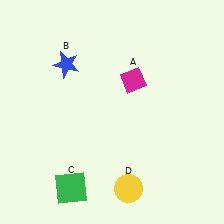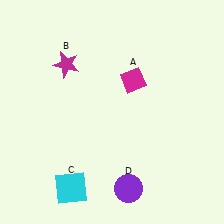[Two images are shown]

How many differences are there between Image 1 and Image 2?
There are 3 differences between the two images.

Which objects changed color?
B changed from blue to magenta. C changed from green to cyan. D changed from yellow to purple.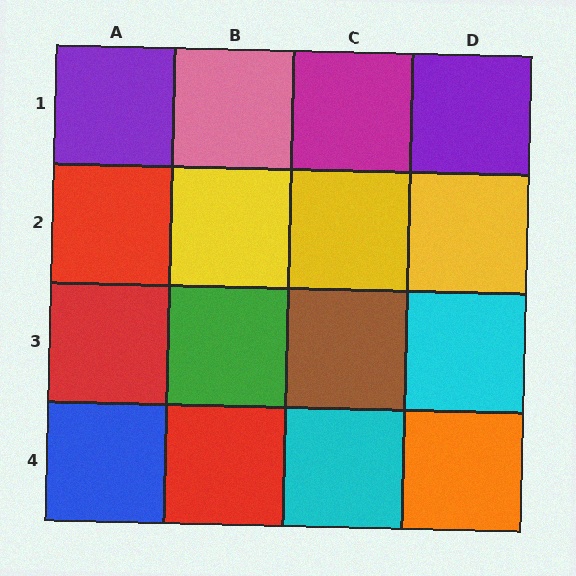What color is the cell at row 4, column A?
Blue.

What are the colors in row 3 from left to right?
Red, green, brown, cyan.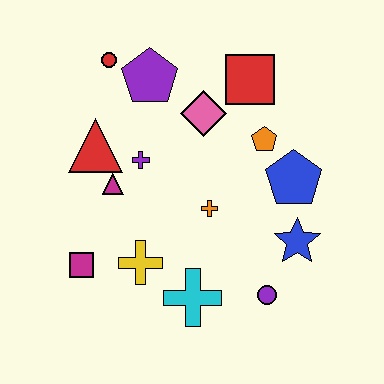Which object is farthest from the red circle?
The purple circle is farthest from the red circle.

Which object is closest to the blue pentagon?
The orange pentagon is closest to the blue pentagon.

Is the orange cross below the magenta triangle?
Yes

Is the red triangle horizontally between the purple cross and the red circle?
No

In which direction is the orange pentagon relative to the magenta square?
The orange pentagon is to the right of the magenta square.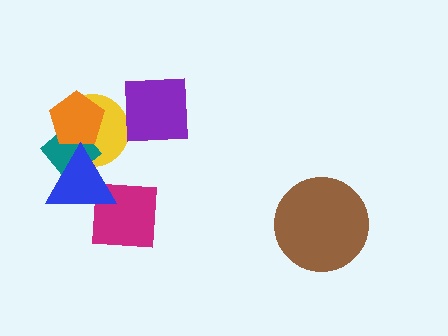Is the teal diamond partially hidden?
Yes, it is partially covered by another shape.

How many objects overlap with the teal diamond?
3 objects overlap with the teal diamond.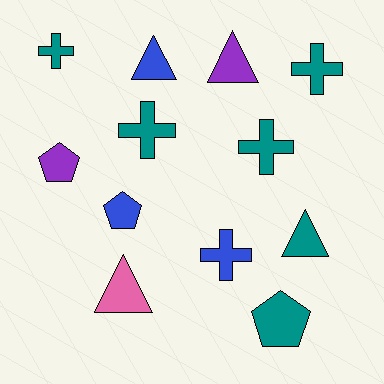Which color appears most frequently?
Teal, with 6 objects.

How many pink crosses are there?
There are no pink crosses.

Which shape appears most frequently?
Cross, with 5 objects.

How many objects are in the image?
There are 12 objects.